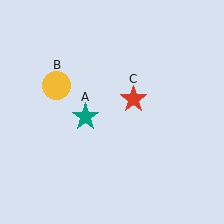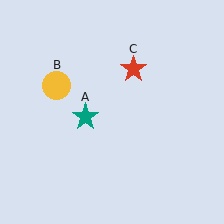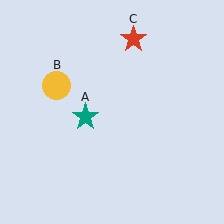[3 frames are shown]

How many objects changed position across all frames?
1 object changed position: red star (object C).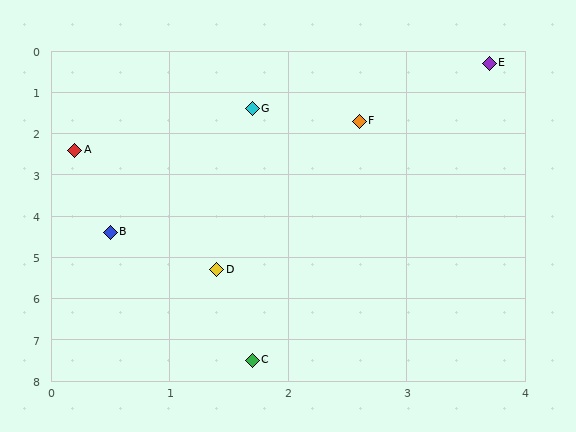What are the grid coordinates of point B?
Point B is at approximately (0.5, 4.4).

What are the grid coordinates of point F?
Point F is at approximately (2.6, 1.7).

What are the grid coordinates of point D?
Point D is at approximately (1.4, 5.3).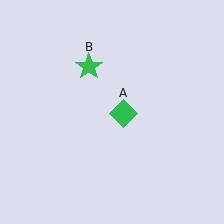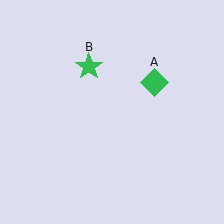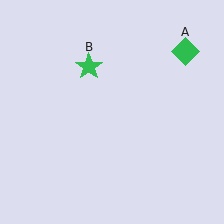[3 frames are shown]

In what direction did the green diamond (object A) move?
The green diamond (object A) moved up and to the right.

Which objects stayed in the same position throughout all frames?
Green star (object B) remained stationary.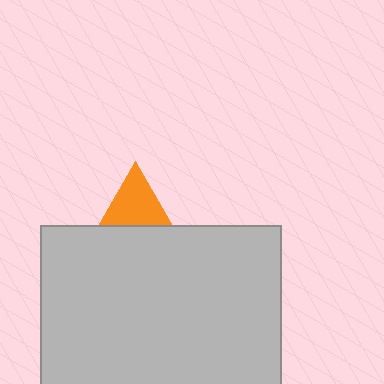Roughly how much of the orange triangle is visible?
A small part of it is visible (roughly 31%).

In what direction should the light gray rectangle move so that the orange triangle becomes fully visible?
The light gray rectangle should move down. That is the shortest direction to clear the overlap and leave the orange triangle fully visible.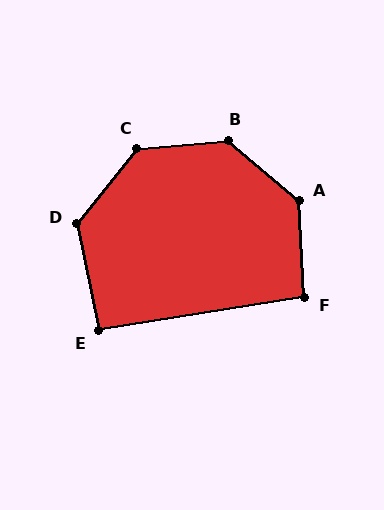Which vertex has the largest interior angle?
B, at approximately 135 degrees.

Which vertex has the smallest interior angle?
E, at approximately 93 degrees.